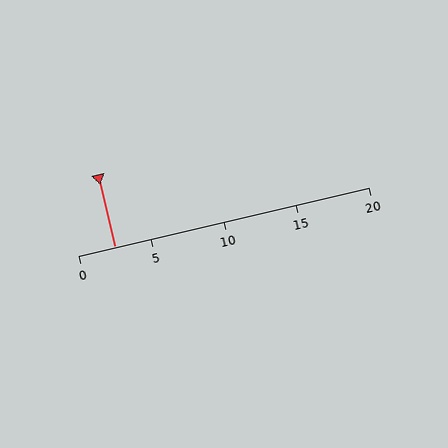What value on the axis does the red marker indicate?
The marker indicates approximately 2.5.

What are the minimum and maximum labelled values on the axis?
The axis runs from 0 to 20.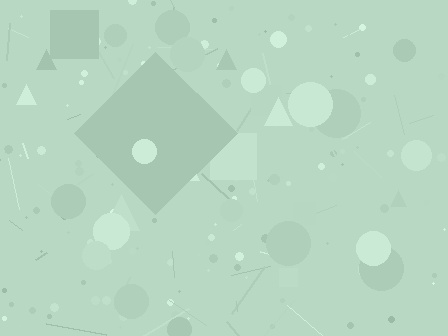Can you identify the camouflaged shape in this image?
The camouflaged shape is a diamond.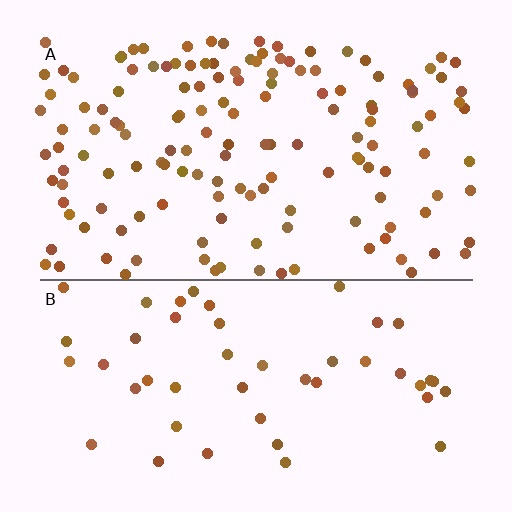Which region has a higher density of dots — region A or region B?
A (the top).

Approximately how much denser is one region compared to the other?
Approximately 3.0× — region A over region B.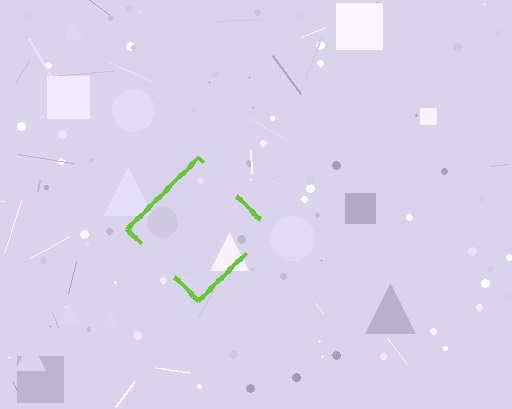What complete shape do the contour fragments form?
The contour fragments form a diamond.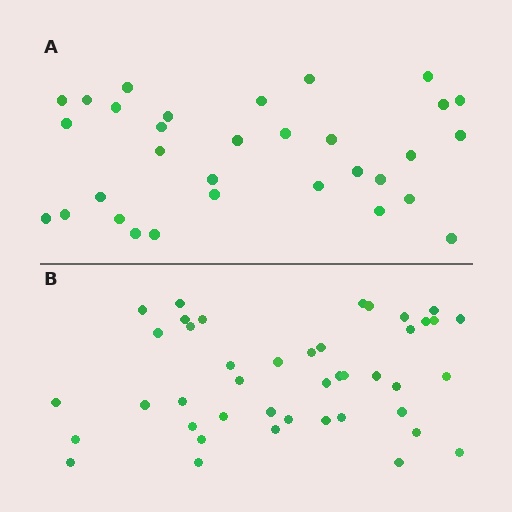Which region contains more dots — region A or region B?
Region B (the bottom region) has more dots.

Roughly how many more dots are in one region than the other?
Region B has roughly 12 or so more dots than region A.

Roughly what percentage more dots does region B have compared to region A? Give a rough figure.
About 35% more.